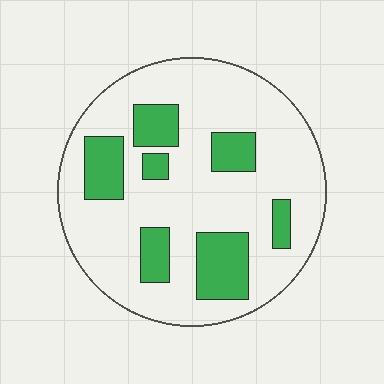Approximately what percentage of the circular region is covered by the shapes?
Approximately 25%.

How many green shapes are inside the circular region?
7.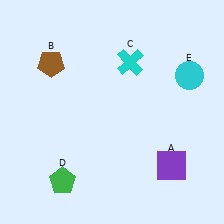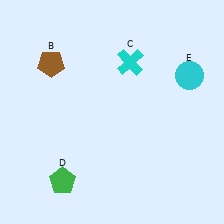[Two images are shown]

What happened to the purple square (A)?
The purple square (A) was removed in Image 2. It was in the bottom-right area of Image 1.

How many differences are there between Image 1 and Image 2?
There is 1 difference between the two images.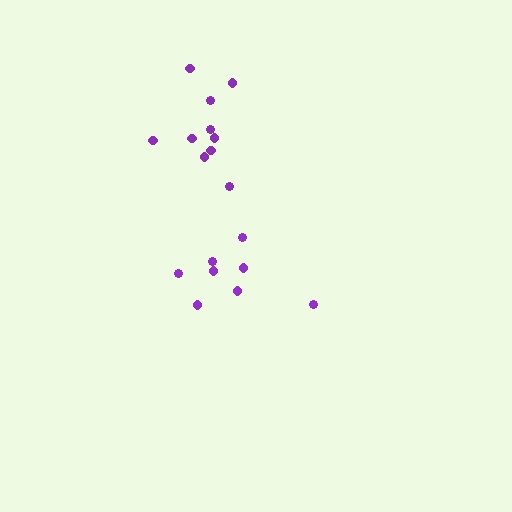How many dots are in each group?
Group 1: 8 dots, Group 2: 10 dots (18 total).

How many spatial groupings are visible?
There are 2 spatial groupings.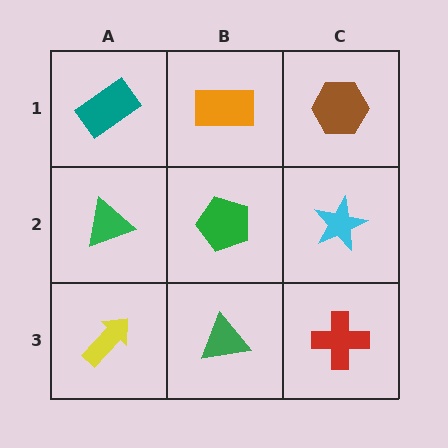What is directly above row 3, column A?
A green triangle.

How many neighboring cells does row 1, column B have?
3.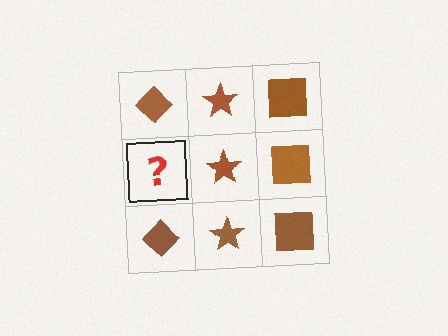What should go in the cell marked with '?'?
The missing cell should contain a brown diamond.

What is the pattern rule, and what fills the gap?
The rule is that each column has a consistent shape. The gap should be filled with a brown diamond.